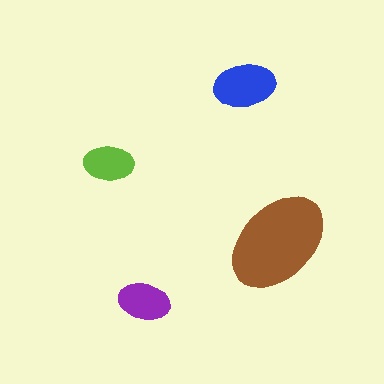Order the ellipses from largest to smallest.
the brown one, the blue one, the purple one, the lime one.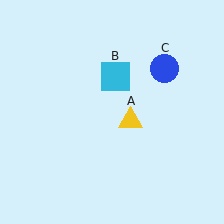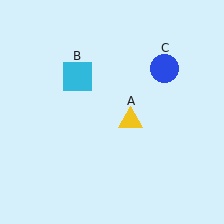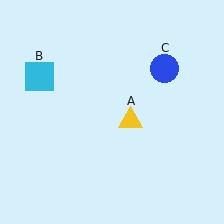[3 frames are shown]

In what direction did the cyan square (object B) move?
The cyan square (object B) moved left.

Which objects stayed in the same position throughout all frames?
Yellow triangle (object A) and blue circle (object C) remained stationary.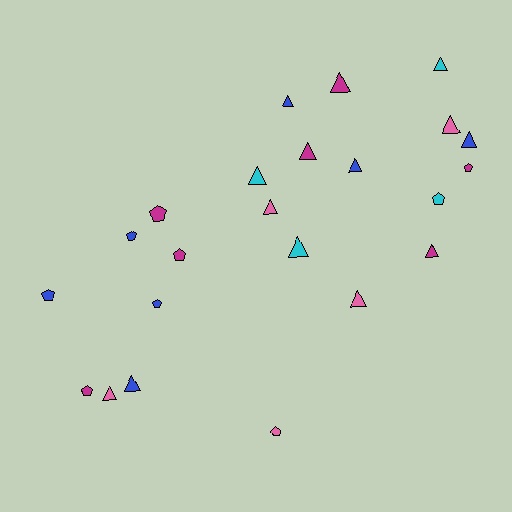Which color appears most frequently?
Magenta, with 7 objects.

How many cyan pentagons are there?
There is 1 cyan pentagon.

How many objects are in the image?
There are 23 objects.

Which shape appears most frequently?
Triangle, with 14 objects.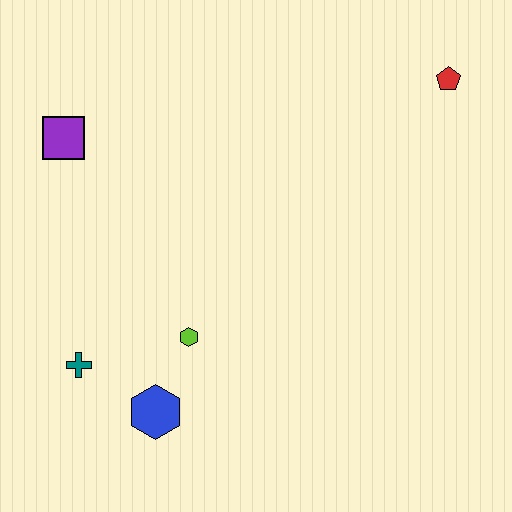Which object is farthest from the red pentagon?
The teal cross is farthest from the red pentagon.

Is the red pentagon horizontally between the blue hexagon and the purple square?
No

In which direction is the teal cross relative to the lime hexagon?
The teal cross is to the left of the lime hexagon.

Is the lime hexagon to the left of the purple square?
No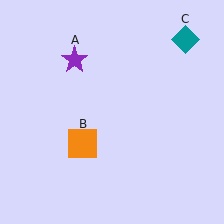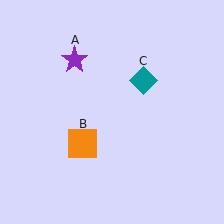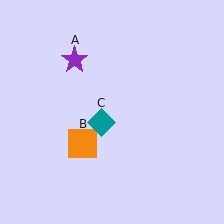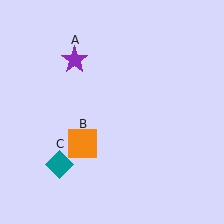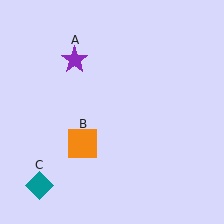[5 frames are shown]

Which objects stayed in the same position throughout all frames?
Purple star (object A) and orange square (object B) remained stationary.